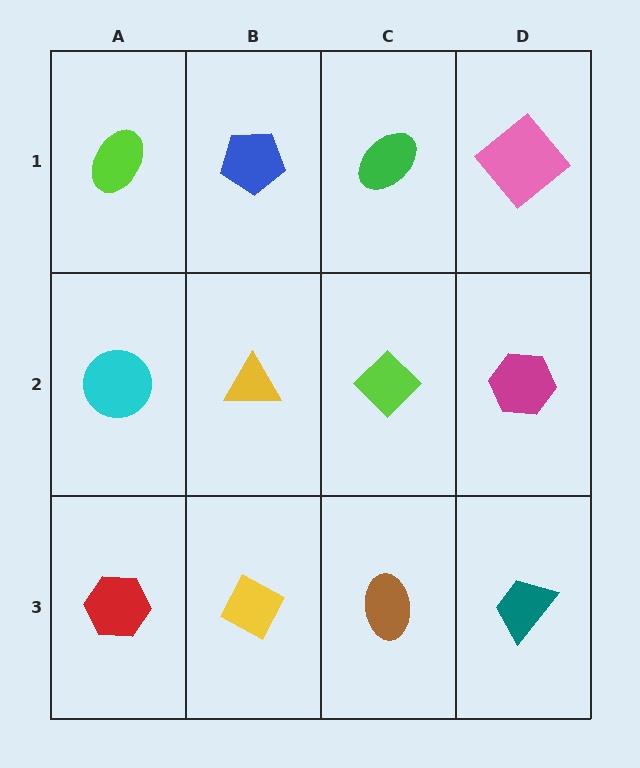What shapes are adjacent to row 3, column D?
A magenta hexagon (row 2, column D), a brown ellipse (row 3, column C).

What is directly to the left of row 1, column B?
A lime ellipse.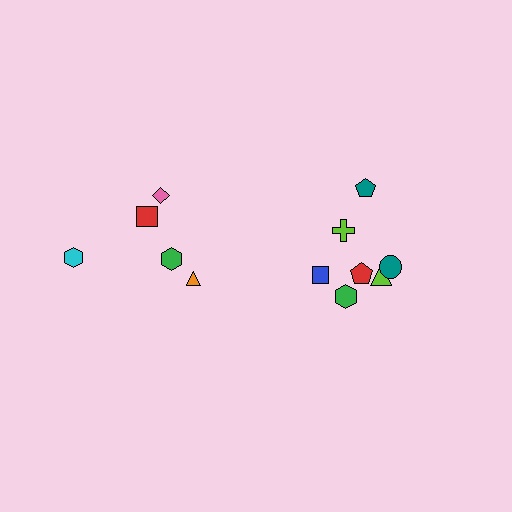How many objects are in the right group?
There are 7 objects.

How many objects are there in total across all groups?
There are 12 objects.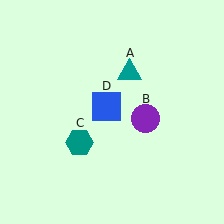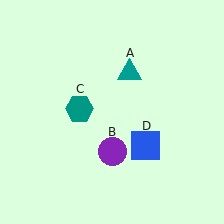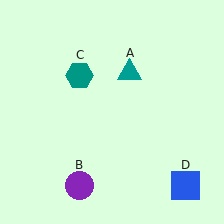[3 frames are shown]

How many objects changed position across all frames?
3 objects changed position: purple circle (object B), teal hexagon (object C), blue square (object D).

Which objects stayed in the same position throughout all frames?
Teal triangle (object A) remained stationary.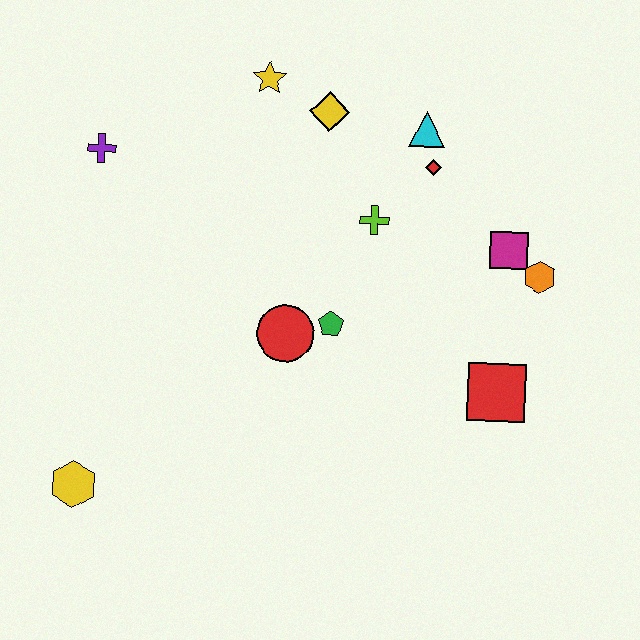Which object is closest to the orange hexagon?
The magenta square is closest to the orange hexagon.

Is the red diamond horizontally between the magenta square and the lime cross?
Yes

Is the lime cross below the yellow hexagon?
No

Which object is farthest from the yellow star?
The yellow hexagon is farthest from the yellow star.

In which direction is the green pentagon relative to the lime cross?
The green pentagon is below the lime cross.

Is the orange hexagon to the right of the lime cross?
Yes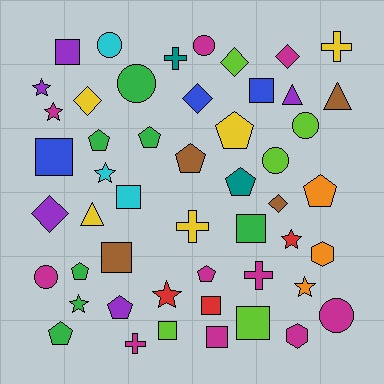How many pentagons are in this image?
There are 10 pentagons.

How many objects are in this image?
There are 50 objects.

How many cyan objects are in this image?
There are 3 cyan objects.